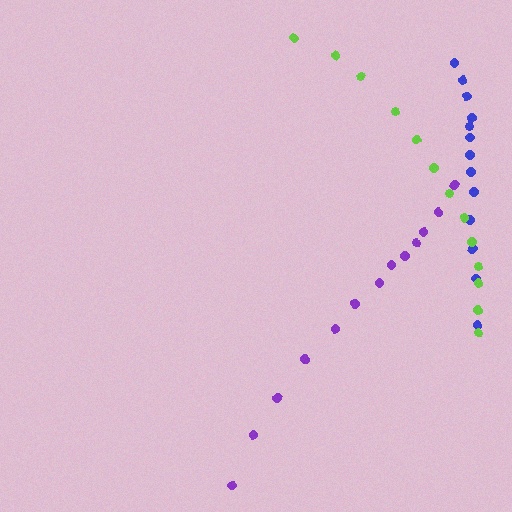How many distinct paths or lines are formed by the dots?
There are 3 distinct paths.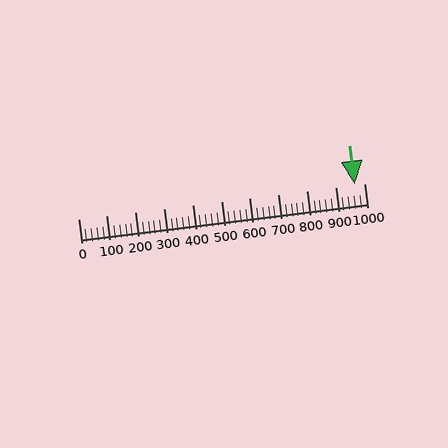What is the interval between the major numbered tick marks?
The major tick marks are spaced 100 units apart.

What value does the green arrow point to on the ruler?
The green arrow points to approximately 966.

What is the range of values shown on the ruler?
The ruler shows values from 0 to 1000.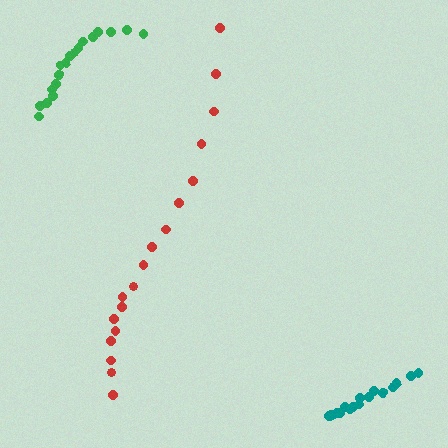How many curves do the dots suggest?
There are 3 distinct paths.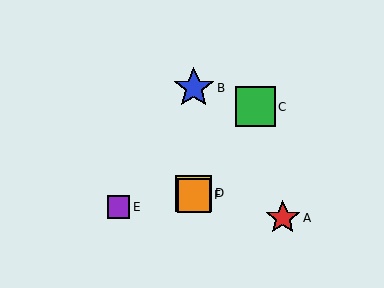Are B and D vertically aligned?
Yes, both are at x≈194.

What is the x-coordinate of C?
Object C is at x≈255.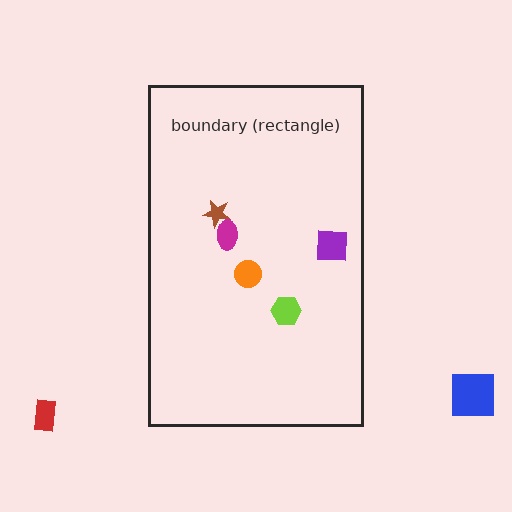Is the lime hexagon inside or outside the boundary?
Inside.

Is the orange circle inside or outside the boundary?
Inside.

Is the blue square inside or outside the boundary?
Outside.